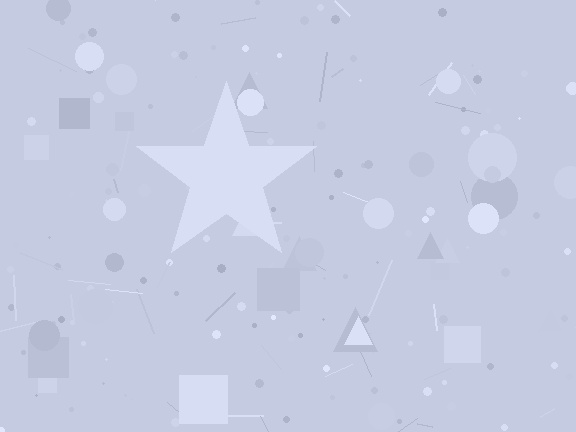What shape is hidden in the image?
A star is hidden in the image.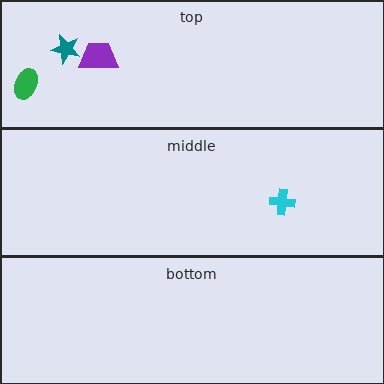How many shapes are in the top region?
3.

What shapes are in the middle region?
The cyan cross.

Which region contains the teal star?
The top region.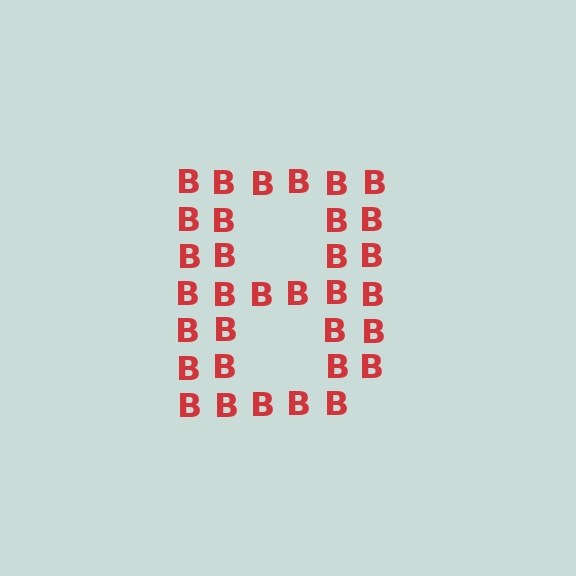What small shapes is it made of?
It is made of small letter B's.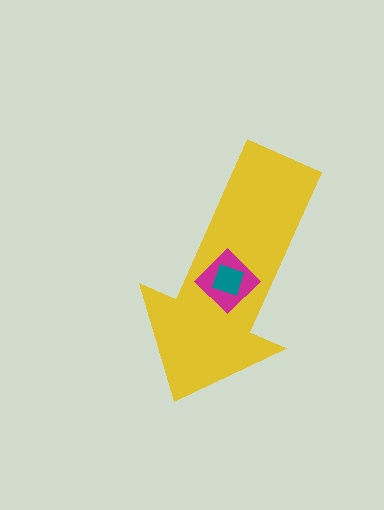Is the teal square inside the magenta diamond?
Yes.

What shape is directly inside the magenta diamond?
The teal square.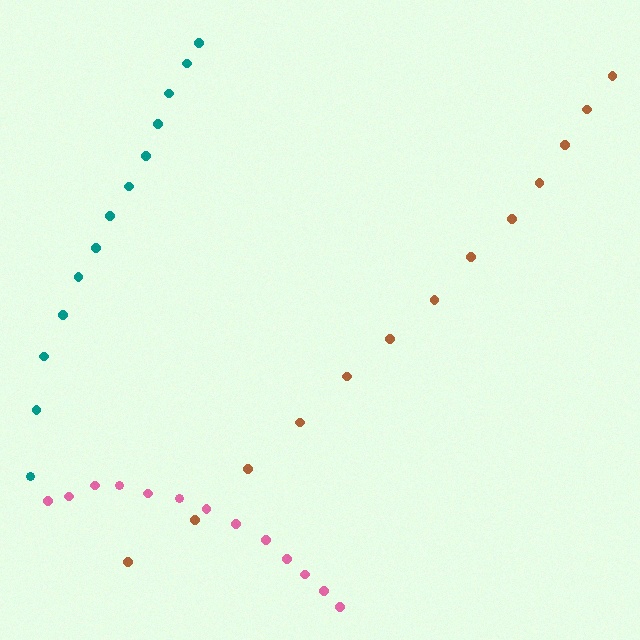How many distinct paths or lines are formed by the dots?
There are 3 distinct paths.